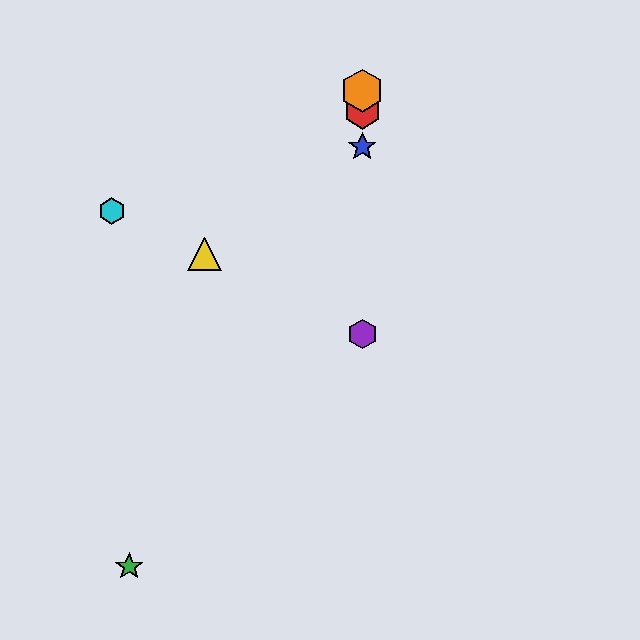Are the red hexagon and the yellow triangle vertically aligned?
No, the red hexagon is at x≈362 and the yellow triangle is at x≈204.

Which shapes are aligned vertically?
The red hexagon, the blue star, the purple hexagon, the orange hexagon are aligned vertically.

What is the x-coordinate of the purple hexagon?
The purple hexagon is at x≈362.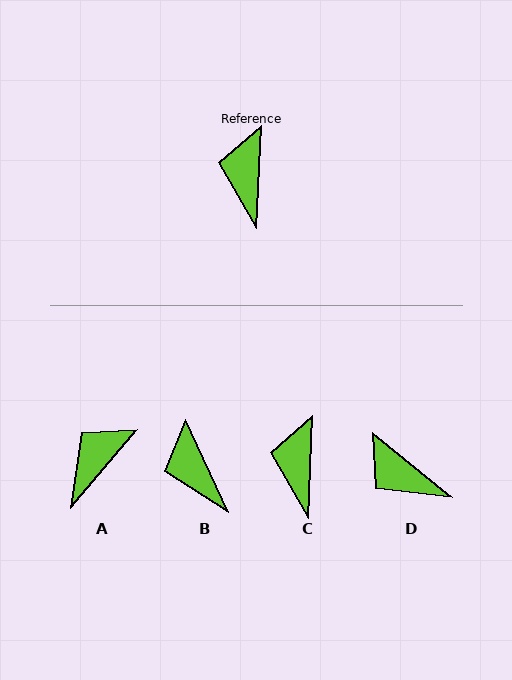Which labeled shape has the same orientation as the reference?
C.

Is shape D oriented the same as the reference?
No, it is off by about 53 degrees.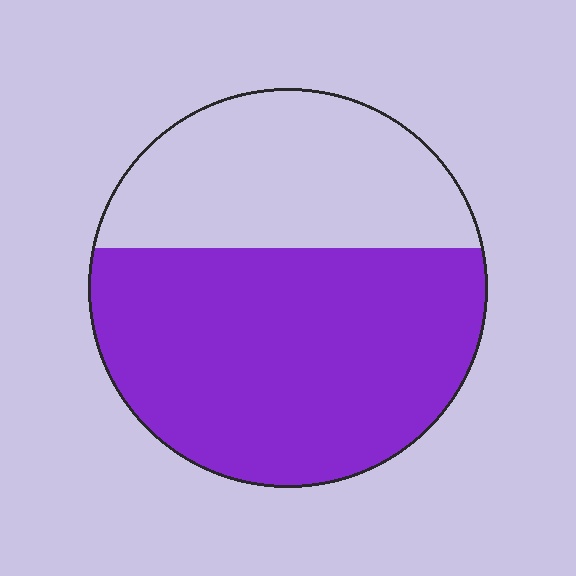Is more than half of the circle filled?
Yes.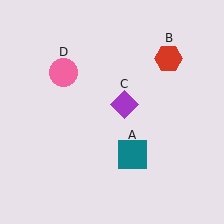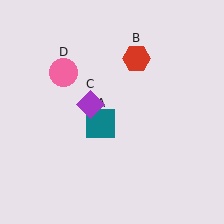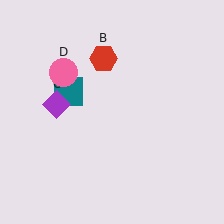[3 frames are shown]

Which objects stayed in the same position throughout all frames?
Pink circle (object D) remained stationary.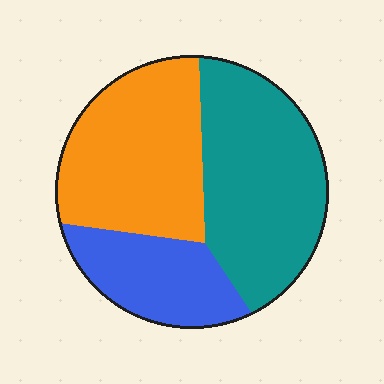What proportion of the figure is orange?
Orange takes up between a third and a half of the figure.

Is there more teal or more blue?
Teal.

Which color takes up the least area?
Blue, at roughly 20%.